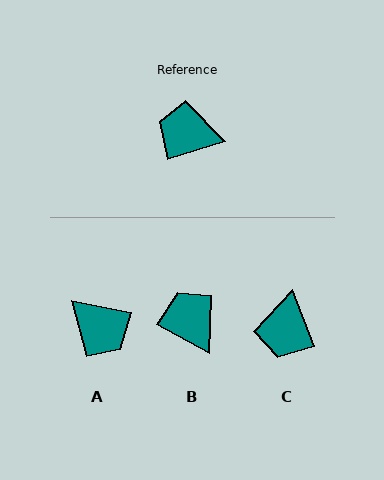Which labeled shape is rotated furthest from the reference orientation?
A, about 152 degrees away.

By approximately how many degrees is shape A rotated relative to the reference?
Approximately 152 degrees counter-clockwise.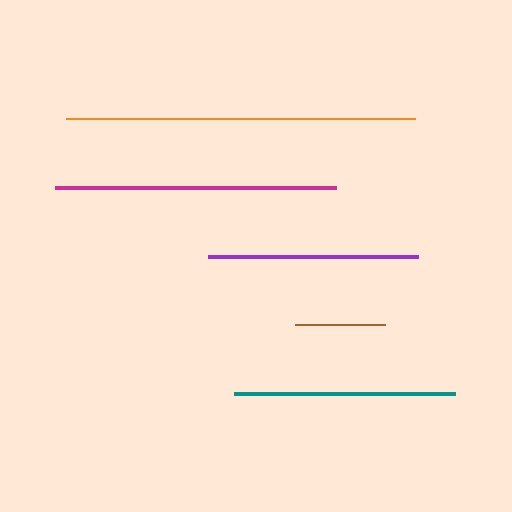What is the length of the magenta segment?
The magenta segment is approximately 280 pixels long.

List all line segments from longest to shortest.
From longest to shortest: orange, magenta, teal, purple, brown.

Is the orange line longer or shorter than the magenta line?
The orange line is longer than the magenta line.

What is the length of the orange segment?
The orange segment is approximately 349 pixels long.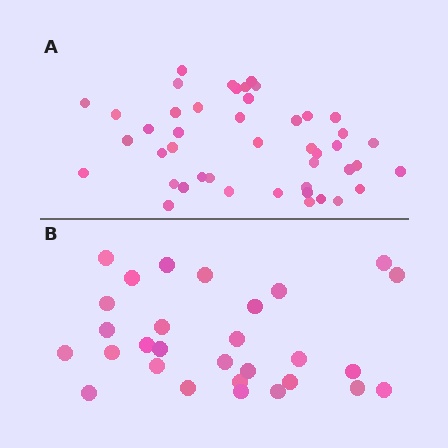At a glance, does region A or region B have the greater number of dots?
Region A (the top region) has more dots.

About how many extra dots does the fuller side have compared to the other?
Region A has approximately 15 more dots than region B.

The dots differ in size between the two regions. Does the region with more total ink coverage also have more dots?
No. Region B has more total ink coverage because its dots are larger, but region A actually contains more individual dots. Total area can be misleading — the number of items is what matters here.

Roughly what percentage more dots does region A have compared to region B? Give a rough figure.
About 55% more.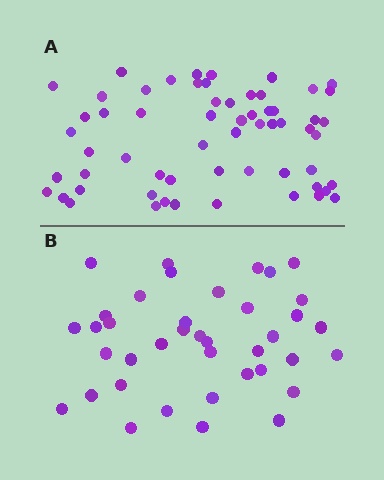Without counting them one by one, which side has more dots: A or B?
Region A (the top region) has more dots.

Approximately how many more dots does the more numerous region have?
Region A has approximately 20 more dots than region B.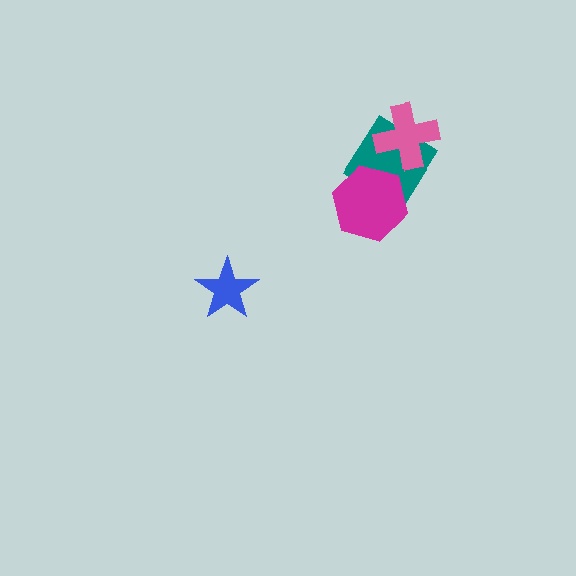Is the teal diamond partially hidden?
Yes, it is partially covered by another shape.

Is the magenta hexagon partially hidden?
No, no other shape covers it.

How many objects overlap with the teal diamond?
2 objects overlap with the teal diamond.